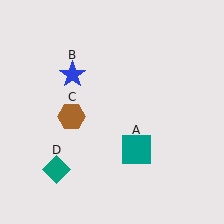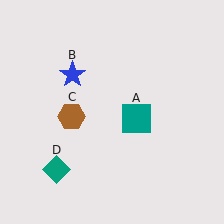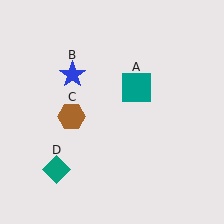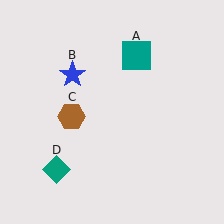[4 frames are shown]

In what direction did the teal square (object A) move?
The teal square (object A) moved up.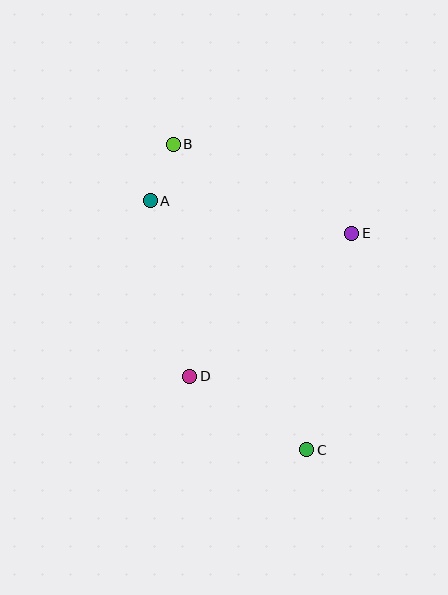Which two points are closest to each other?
Points A and B are closest to each other.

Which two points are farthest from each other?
Points B and C are farthest from each other.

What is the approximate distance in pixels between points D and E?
The distance between D and E is approximately 216 pixels.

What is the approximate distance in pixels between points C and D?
The distance between C and D is approximately 138 pixels.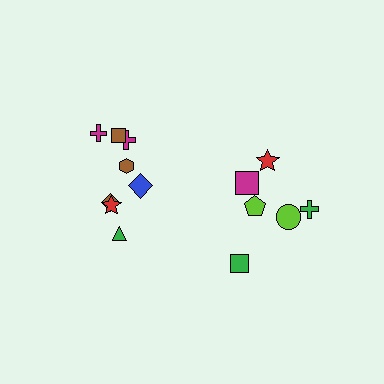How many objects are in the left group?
There are 8 objects.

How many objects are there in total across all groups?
There are 14 objects.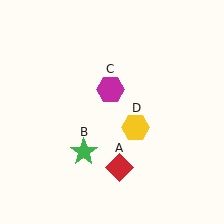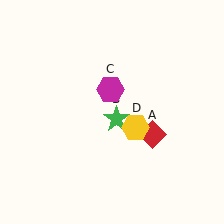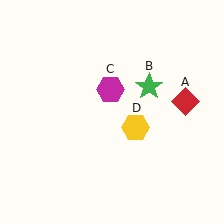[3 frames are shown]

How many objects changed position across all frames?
2 objects changed position: red diamond (object A), green star (object B).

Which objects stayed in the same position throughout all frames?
Magenta hexagon (object C) and yellow hexagon (object D) remained stationary.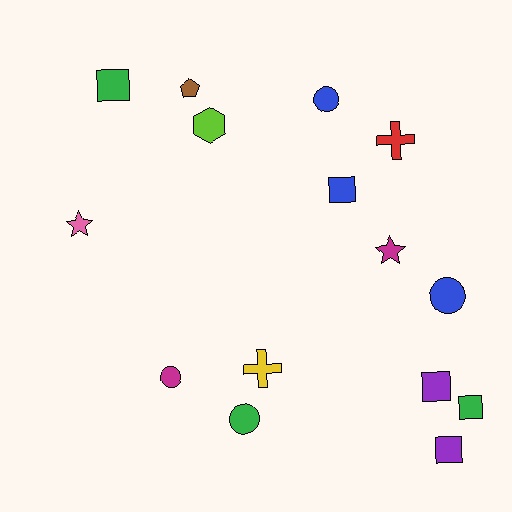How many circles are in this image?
There are 4 circles.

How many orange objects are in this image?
There are no orange objects.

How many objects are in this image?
There are 15 objects.